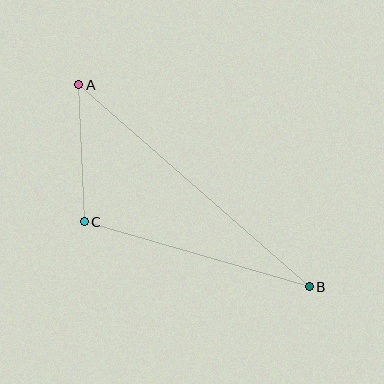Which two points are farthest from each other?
Points A and B are farthest from each other.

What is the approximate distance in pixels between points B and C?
The distance between B and C is approximately 234 pixels.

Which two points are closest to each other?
Points A and C are closest to each other.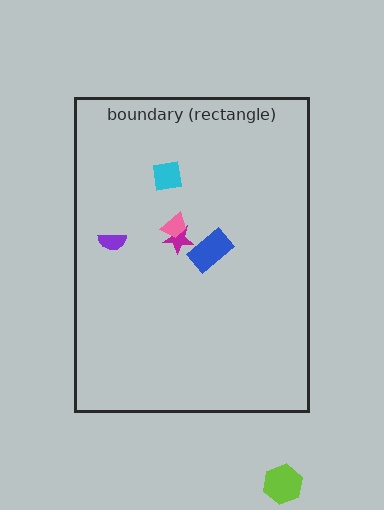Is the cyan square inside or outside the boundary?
Inside.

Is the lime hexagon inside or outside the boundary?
Outside.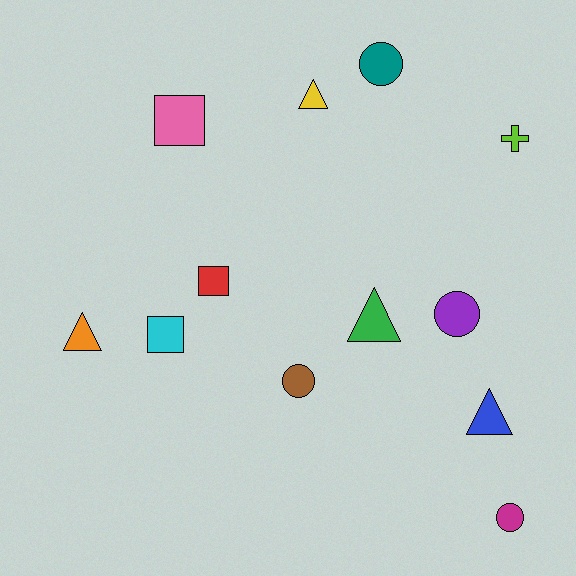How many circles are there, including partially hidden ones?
There are 4 circles.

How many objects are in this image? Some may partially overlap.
There are 12 objects.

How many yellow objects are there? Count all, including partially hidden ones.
There is 1 yellow object.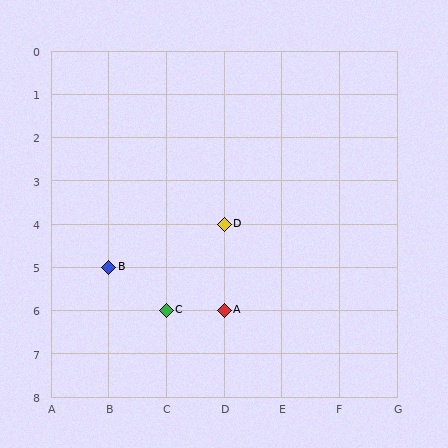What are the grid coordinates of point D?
Point D is at grid coordinates (D, 4).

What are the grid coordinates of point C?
Point C is at grid coordinates (C, 6).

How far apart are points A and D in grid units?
Points A and D are 2 rows apart.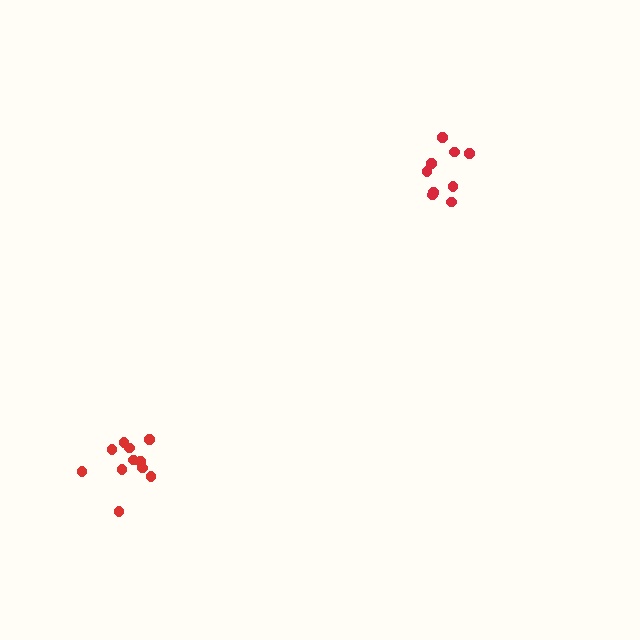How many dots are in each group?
Group 1: 9 dots, Group 2: 11 dots (20 total).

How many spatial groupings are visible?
There are 2 spatial groupings.